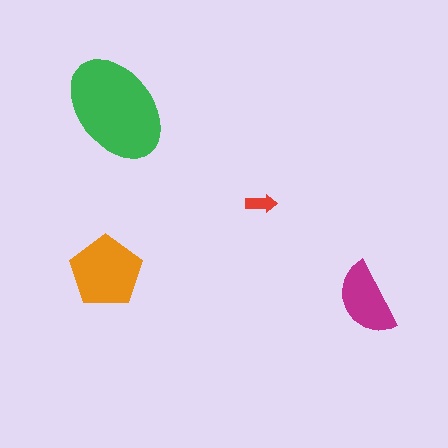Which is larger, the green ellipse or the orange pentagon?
The green ellipse.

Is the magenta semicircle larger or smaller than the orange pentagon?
Smaller.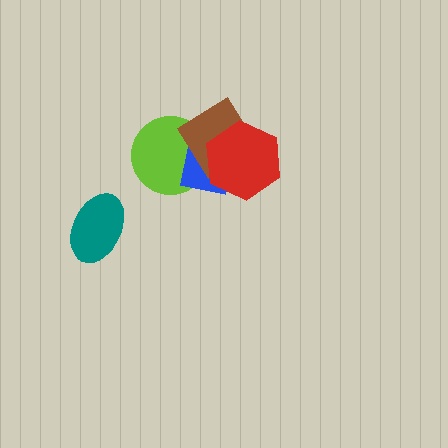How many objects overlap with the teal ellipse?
0 objects overlap with the teal ellipse.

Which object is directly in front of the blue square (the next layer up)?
The brown diamond is directly in front of the blue square.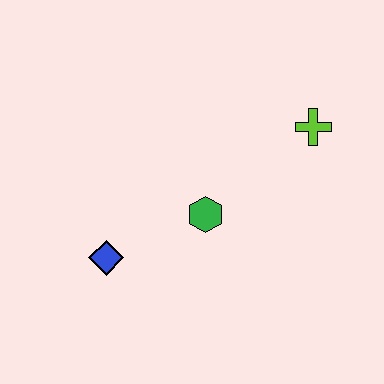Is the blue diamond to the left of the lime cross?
Yes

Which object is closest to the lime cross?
The green hexagon is closest to the lime cross.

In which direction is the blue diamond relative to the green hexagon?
The blue diamond is to the left of the green hexagon.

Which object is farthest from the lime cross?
The blue diamond is farthest from the lime cross.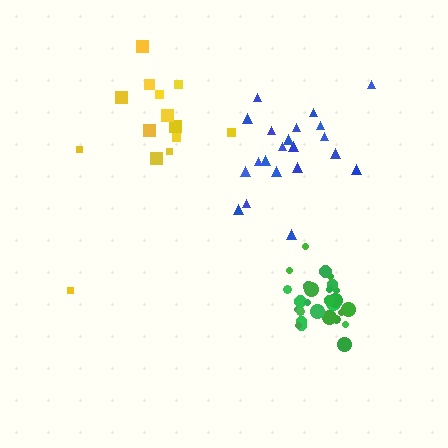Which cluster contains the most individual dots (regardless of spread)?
Green (27).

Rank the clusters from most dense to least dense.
green, blue, yellow.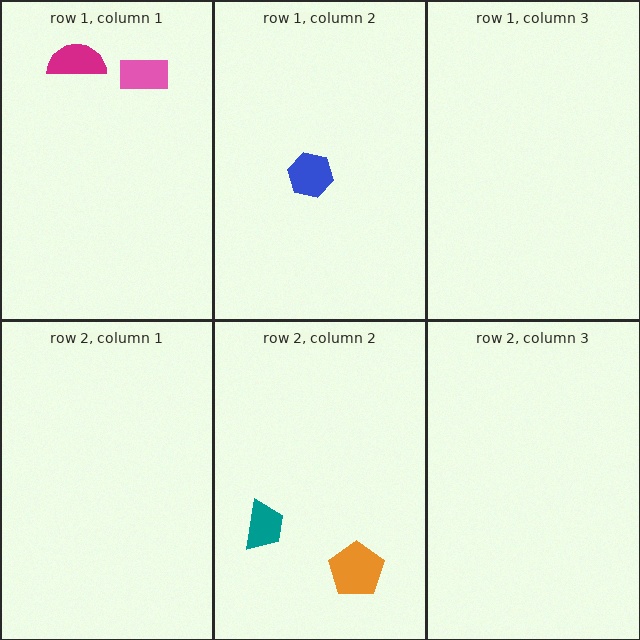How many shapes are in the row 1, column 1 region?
2.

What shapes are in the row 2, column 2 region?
The orange pentagon, the teal trapezoid.